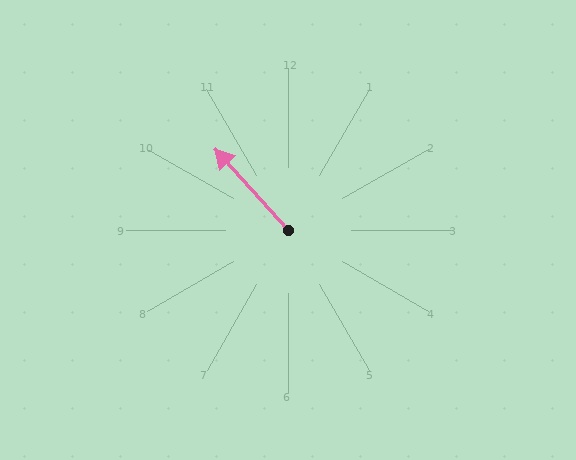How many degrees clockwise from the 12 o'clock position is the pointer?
Approximately 318 degrees.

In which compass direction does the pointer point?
Northwest.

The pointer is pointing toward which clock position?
Roughly 11 o'clock.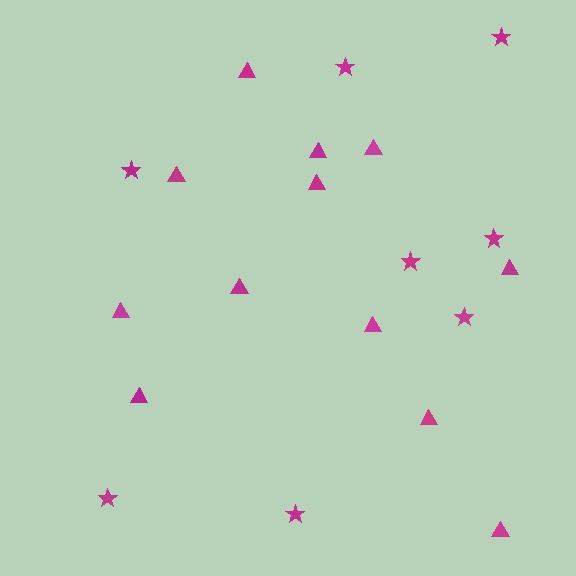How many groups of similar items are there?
There are 2 groups: one group of triangles (12) and one group of stars (8).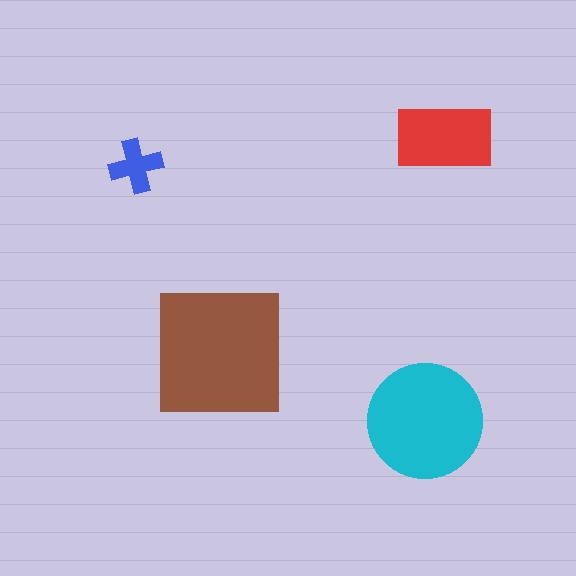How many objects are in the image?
There are 4 objects in the image.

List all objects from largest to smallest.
The brown square, the cyan circle, the red rectangle, the blue cross.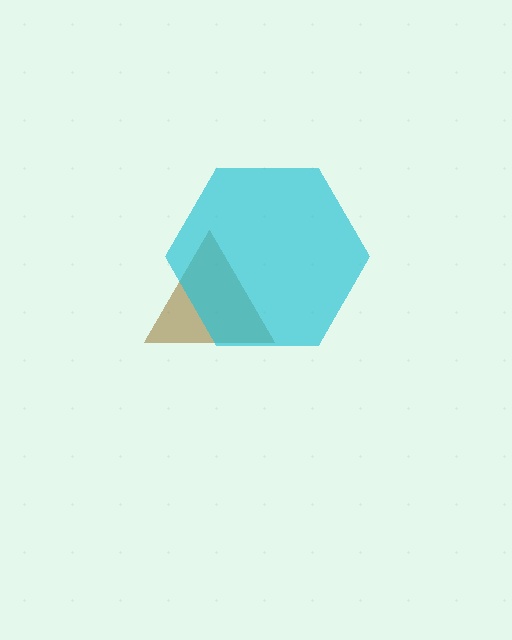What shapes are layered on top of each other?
The layered shapes are: a brown triangle, a cyan hexagon.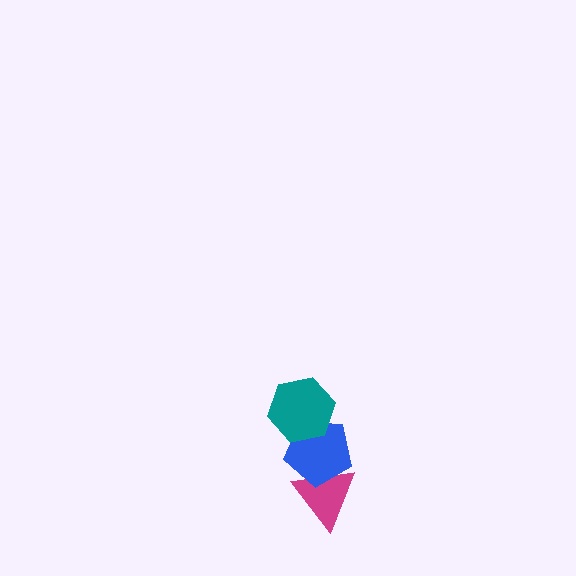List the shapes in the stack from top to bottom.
From top to bottom: the teal hexagon, the blue pentagon, the magenta triangle.